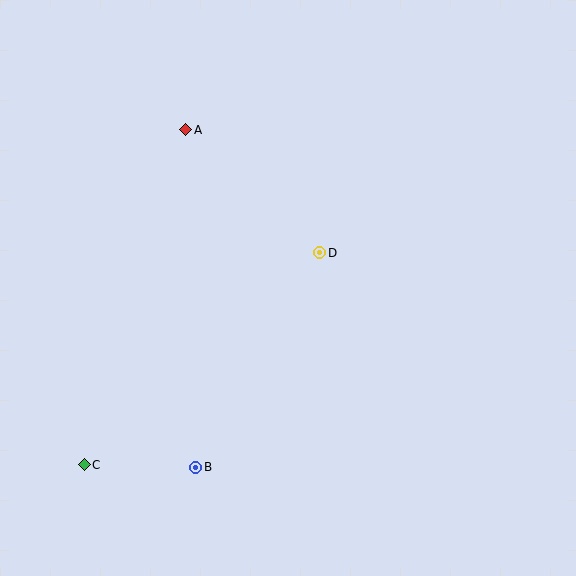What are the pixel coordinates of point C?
Point C is at (84, 465).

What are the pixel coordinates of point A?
Point A is at (186, 130).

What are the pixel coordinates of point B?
Point B is at (196, 467).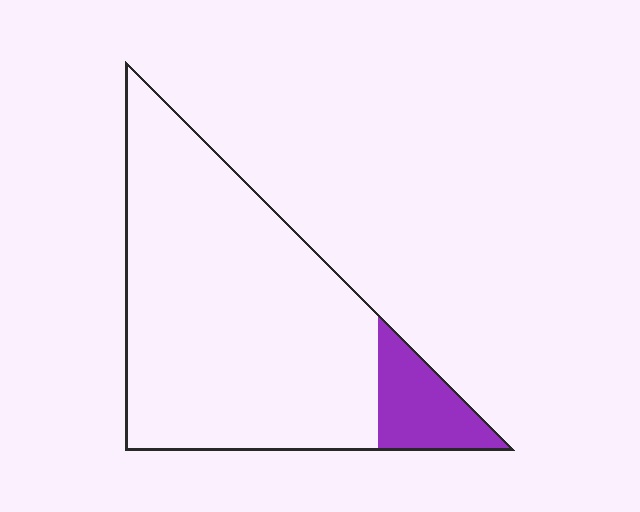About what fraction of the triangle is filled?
About one eighth (1/8).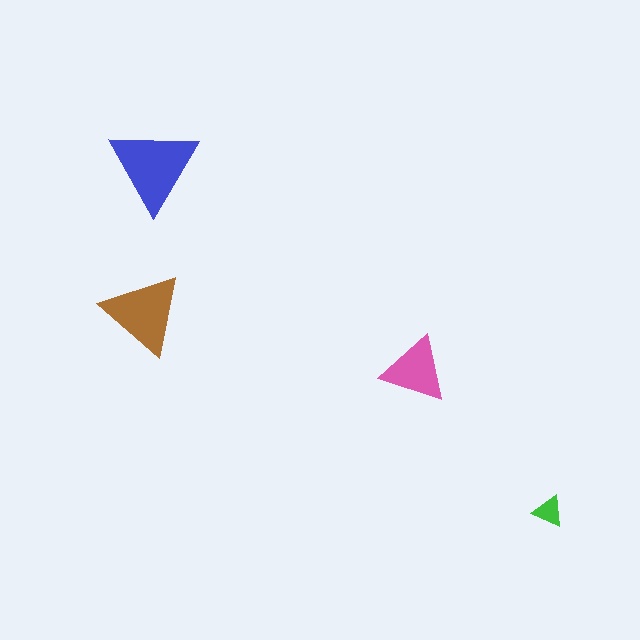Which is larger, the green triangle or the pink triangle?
The pink one.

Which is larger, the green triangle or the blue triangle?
The blue one.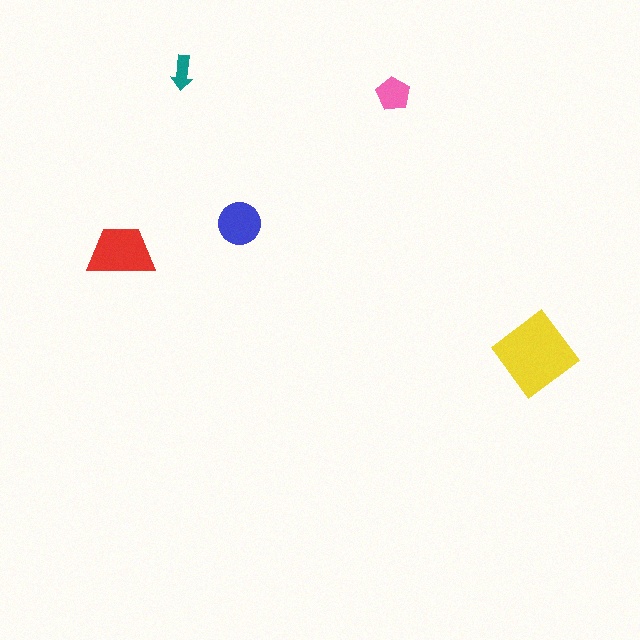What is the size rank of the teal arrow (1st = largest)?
5th.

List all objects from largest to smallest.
The yellow diamond, the red trapezoid, the blue circle, the pink pentagon, the teal arrow.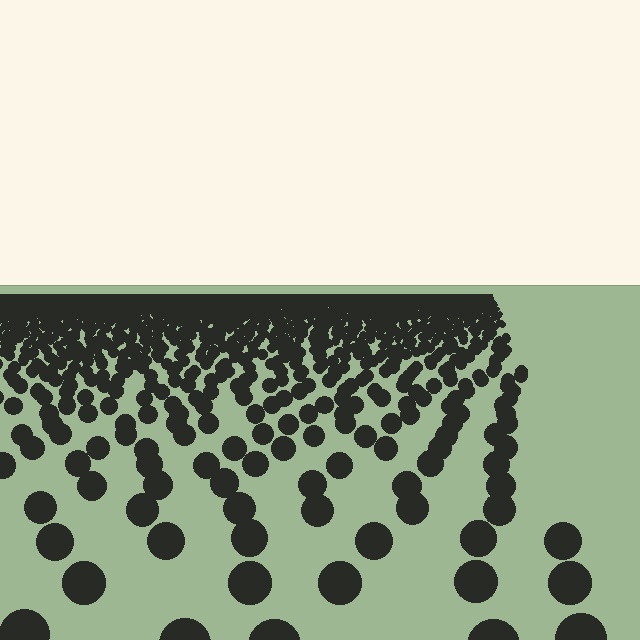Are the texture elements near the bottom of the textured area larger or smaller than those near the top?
Larger. Near the bottom, elements are closer to the viewer and appear at a bigger on-screen size.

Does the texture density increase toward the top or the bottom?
Density increases toward the top.